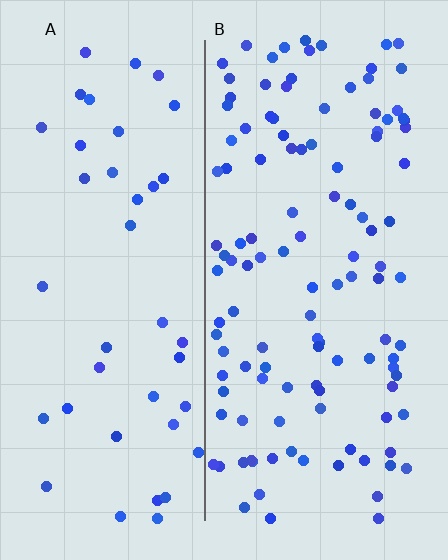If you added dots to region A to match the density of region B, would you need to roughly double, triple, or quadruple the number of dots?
Approximately triple.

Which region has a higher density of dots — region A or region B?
B (the right).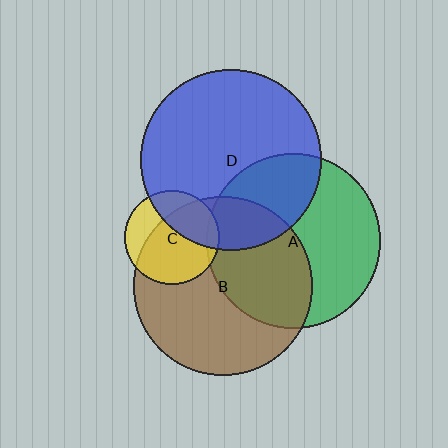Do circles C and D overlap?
Yes.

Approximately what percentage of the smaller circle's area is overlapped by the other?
Approximately 35%.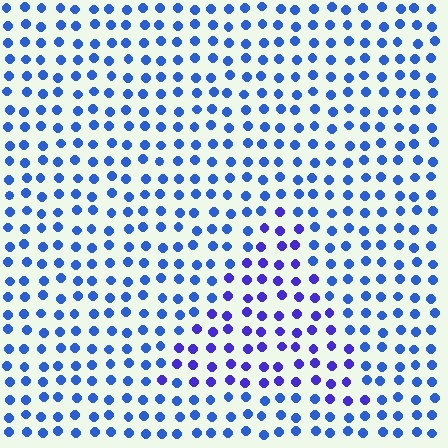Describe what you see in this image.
The image is filled with small blue elements in a uniform arrangement. A triangle-shaped region is visible where the elements are tinted to a slightly different hue, forming a subtle color boundary.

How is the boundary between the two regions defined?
The boundary is defined purely by a slight shift in hue (about 28 degrees). Spacing, size, and orientation are identical on both sides.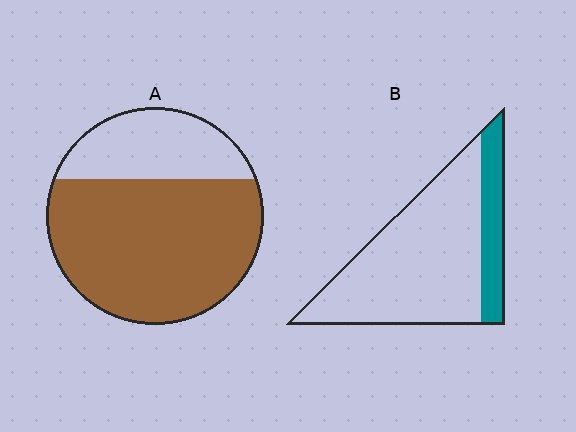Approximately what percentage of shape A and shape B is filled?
A is approximately 70% and B is approximately 20%.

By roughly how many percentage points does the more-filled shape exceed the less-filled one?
By roughly 50 percentage points (A over B).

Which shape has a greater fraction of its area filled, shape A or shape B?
Shape A.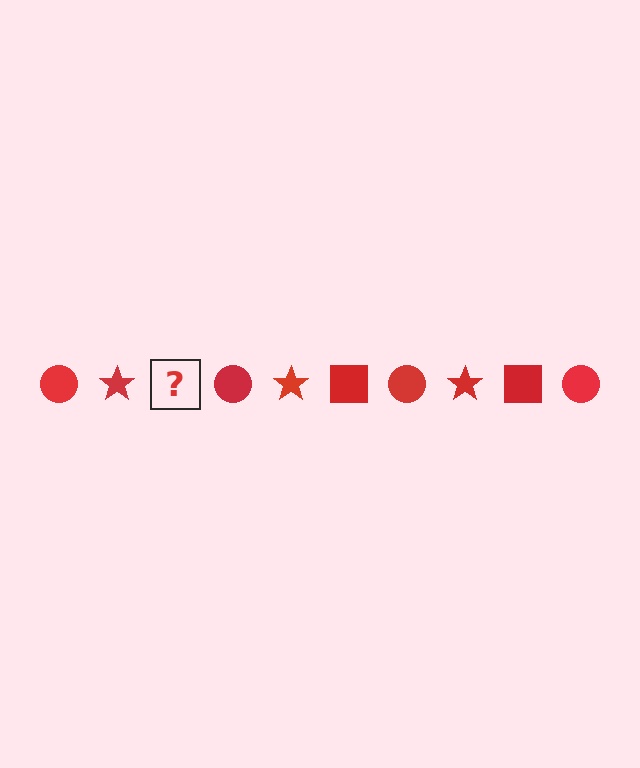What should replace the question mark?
The question mark should be replaced with a red square.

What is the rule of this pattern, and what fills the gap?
The rule is that the pattern cycles through circle, star, square shapes in red. The gap should be filled with a red square.